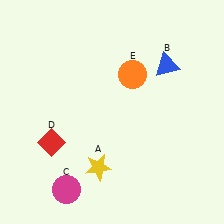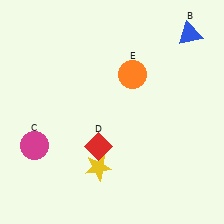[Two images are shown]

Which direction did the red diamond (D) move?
The red diamond (D) moved right.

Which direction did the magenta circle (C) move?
The magenta circle (C) moved up.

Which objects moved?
The objects that moved are: the blue triangle (B), the magenta circle (C), the red diamond (D).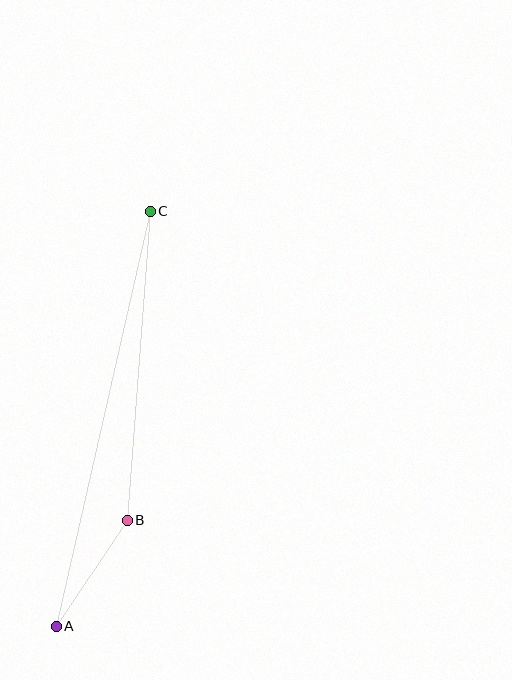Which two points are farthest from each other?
Points A and C are farthest from each other.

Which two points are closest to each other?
Points A and B are closest to each other.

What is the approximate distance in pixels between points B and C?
The distance between B and C is approximately 310 pixels.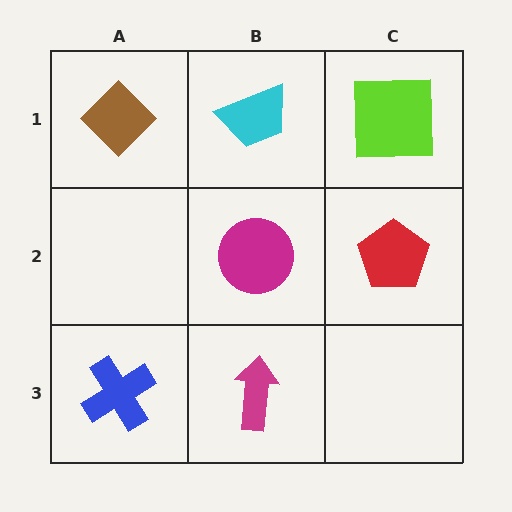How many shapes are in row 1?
3 shapes.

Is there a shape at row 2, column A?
No, that cell is empty.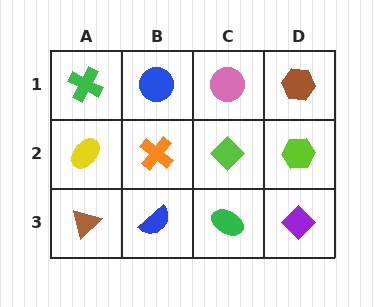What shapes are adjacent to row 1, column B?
An orange cross (row 2, column B), a green cross (row 1, column A), a pink circle (row 1, column C).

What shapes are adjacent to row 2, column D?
A brown hexagon (row 1, column D), a purple diamond (row 3, column D), a lime diamond (row 2, column C).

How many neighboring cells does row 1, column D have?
2.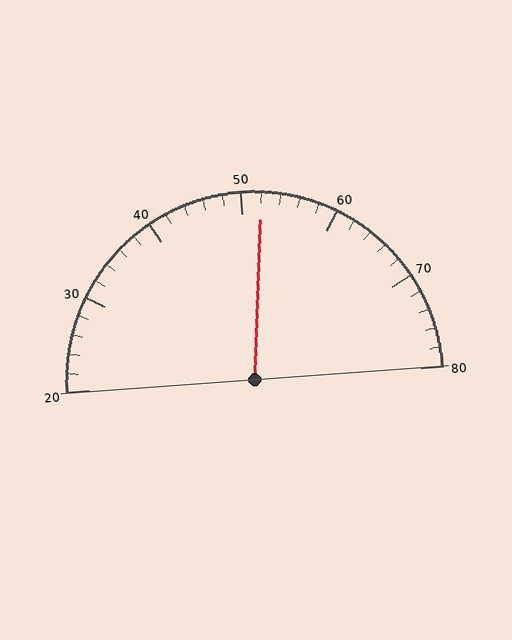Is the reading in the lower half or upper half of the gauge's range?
The reading is in the upper half of the range (20 to 80).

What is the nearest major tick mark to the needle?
The nearest major tick mark is 50.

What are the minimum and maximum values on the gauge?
The gauge ranges from 20 to 80.